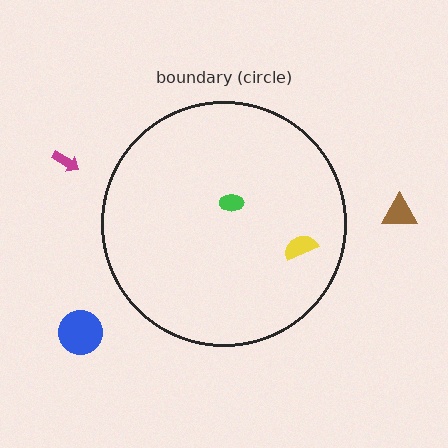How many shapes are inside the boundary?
2 inside, 3 outside.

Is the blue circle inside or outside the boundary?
Outside.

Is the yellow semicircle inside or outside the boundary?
Inside.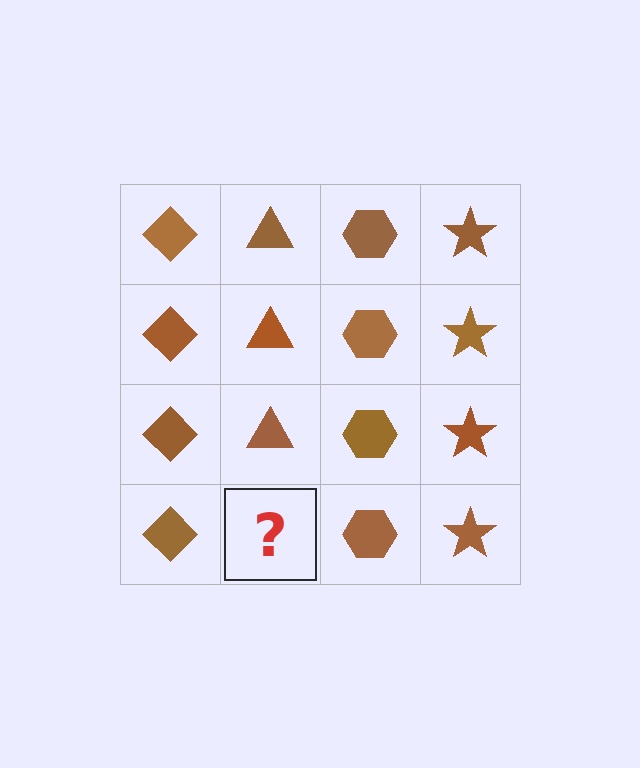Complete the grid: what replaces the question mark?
The question mark should be replaced with a brown triangle.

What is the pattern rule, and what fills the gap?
The rule is that each column has a consistent shape. The gap should be filled with a brown triangle.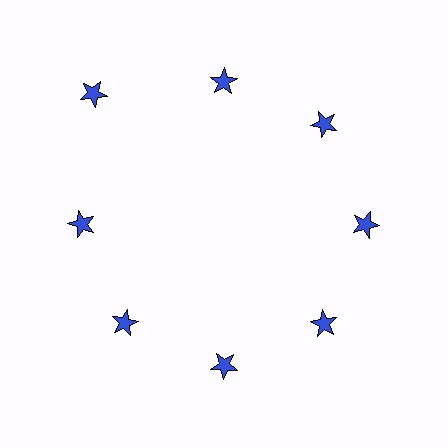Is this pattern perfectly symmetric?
No. The 8 blue stars are arranged in a ring, but one element near the 10 o'clock position is pushed outward from the center, breaking the 8-fold rotational symmetry.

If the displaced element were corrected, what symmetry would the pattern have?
It would have 8-fold rotational symmetry — the pattern would map onto itself every 45 degrees.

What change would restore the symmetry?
The symmetry would be restored by moving it inward, back onto the ring so that all 8 stars sit at equal angles and equal distance from the center.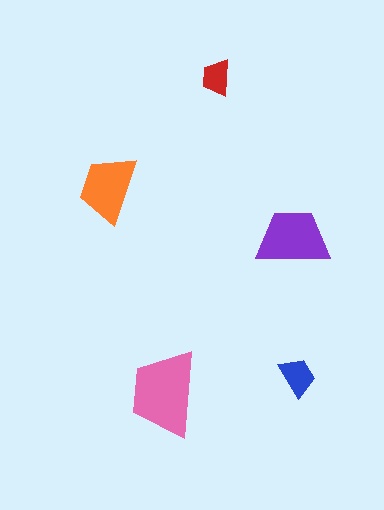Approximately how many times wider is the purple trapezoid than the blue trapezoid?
About 2 times wider.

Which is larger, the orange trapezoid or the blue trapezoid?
The orange one.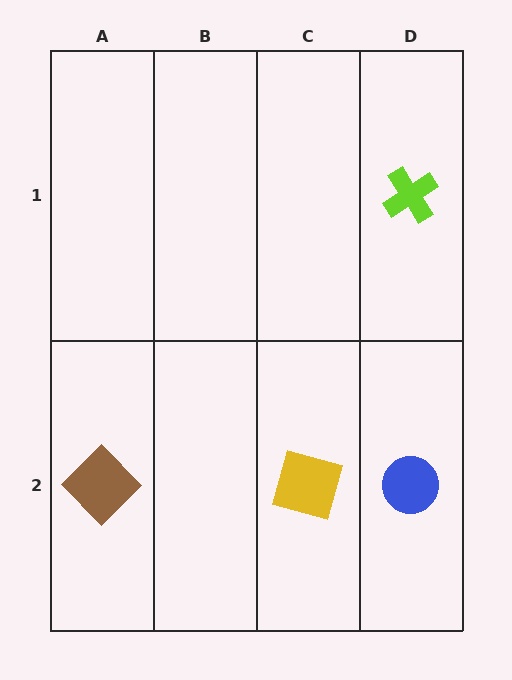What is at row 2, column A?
A brown diamond.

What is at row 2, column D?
A blue circle.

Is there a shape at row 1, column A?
No, that cell is empty.